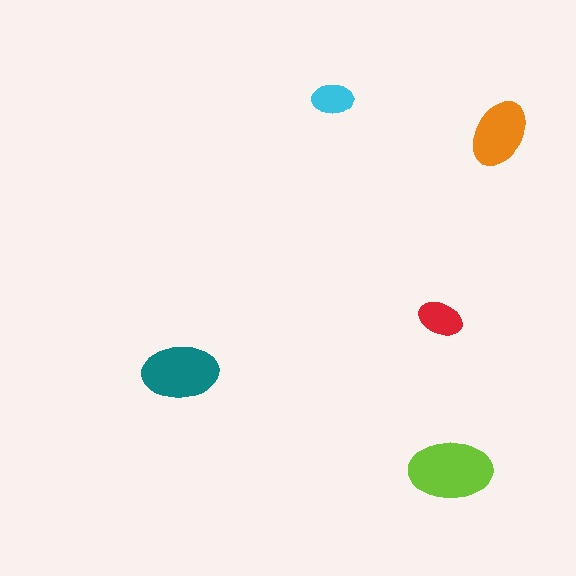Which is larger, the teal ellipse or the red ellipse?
The teal one.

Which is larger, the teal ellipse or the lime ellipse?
The lime one.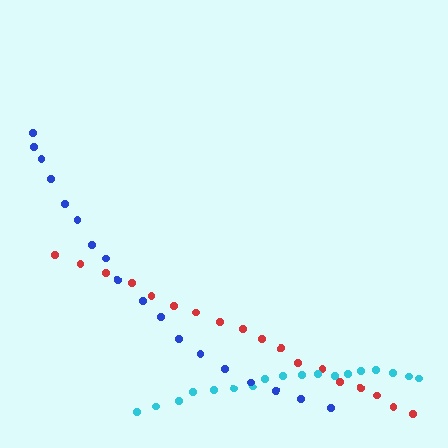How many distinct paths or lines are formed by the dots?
There are 3 distinct paths.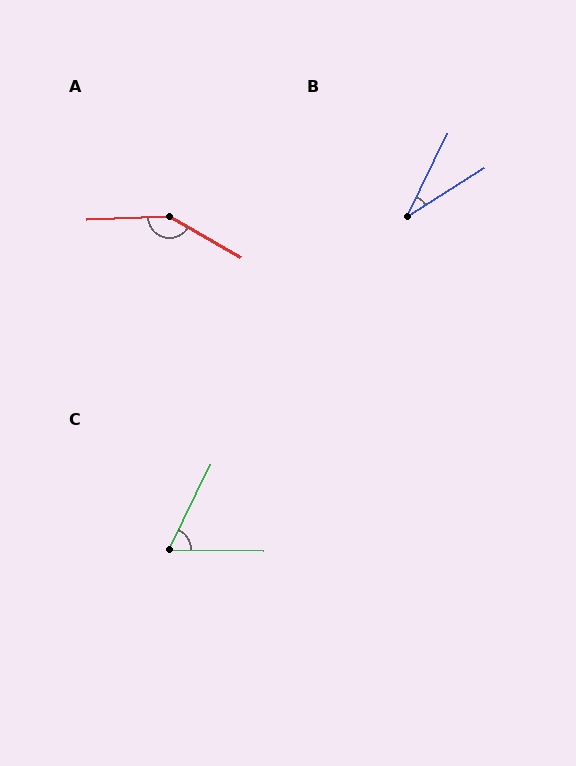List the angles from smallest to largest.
B (32°), C (65°), A (148°).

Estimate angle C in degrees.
Approximately 65 degrees.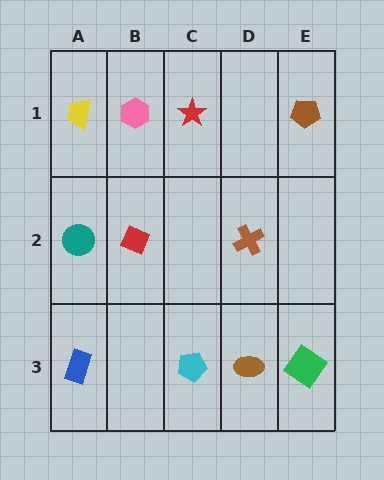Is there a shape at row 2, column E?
No, that cell is empty.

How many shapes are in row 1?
4 shapes.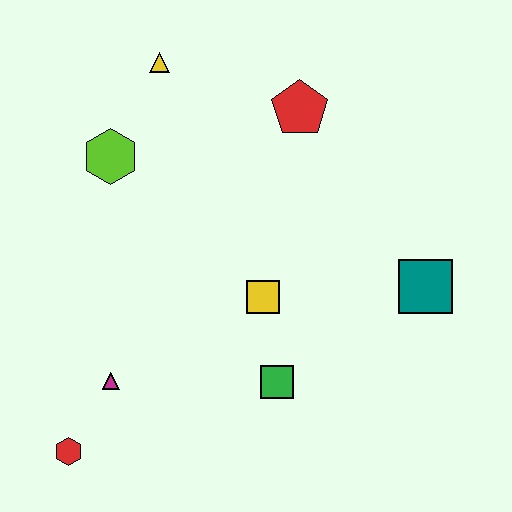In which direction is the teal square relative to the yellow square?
The teal square is to the right of the yellow square.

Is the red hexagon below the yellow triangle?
Yes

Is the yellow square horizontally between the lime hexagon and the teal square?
Yes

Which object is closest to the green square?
The yellow square is closest to the green square.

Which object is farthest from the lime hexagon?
The teal square is farthest from the lime hexagon.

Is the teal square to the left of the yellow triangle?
No